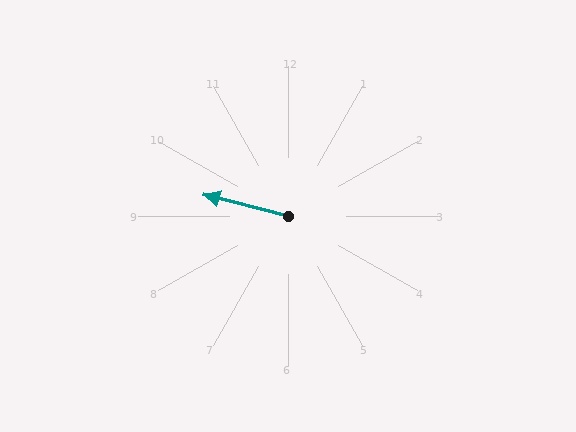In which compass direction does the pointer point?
West.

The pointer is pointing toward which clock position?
Roughly 9 o'clock.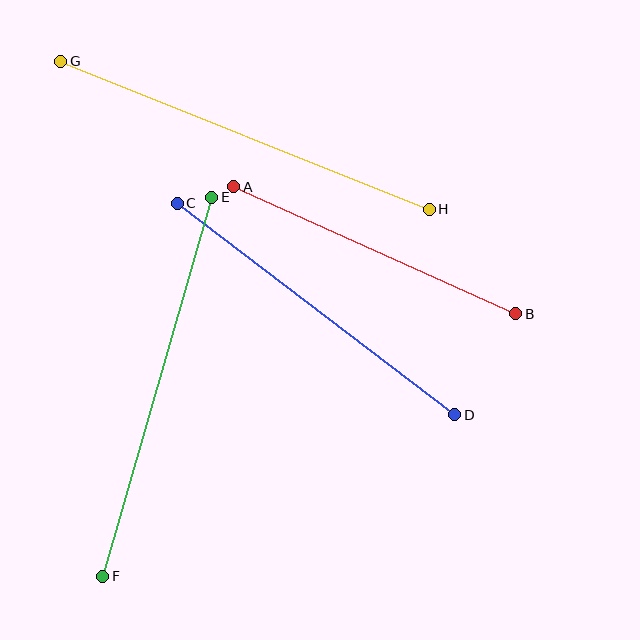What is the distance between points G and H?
The distance is approximately 397 pixels.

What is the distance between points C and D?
The distance is approximately 349 pixels.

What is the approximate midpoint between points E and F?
The midpoint is at approximately (157, 387) pixels.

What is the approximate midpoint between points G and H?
The midpoint is at approximately (245, 135) pixels.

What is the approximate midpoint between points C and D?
The midpoint is at approximately (316, 309) pixels.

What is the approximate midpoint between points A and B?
The midpoint is at approximately (375, 250) pixels.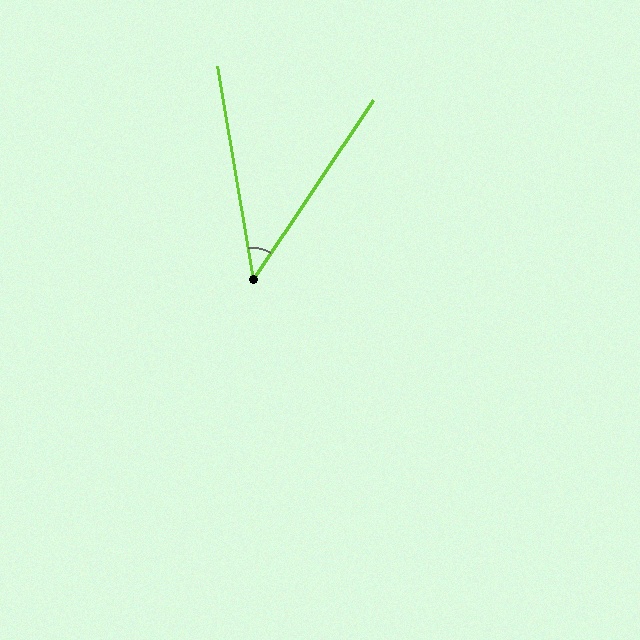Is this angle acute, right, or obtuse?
It is acute.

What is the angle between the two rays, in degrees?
Approximately 43 degrees.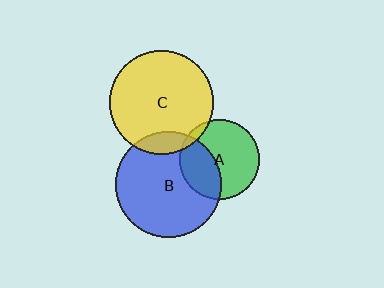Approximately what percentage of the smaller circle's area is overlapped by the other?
Approximately 10%.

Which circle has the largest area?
Circle B (blue).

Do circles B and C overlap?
Yes.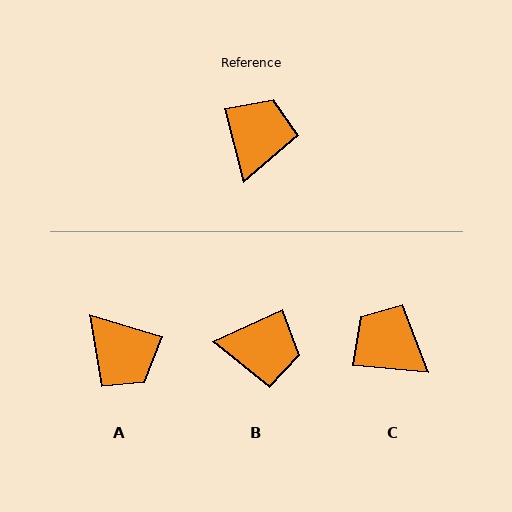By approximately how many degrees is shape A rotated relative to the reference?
Approximately 121 degrees clockwise.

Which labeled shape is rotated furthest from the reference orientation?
A, about 121 degrees away.